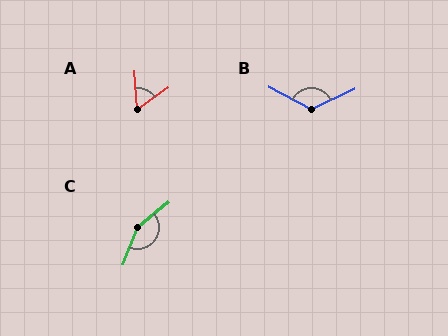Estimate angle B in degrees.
Approximately 127 degrees.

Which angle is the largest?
C, at approximately 151 degrees.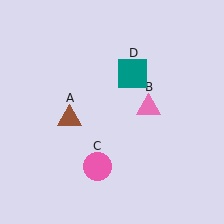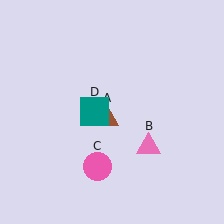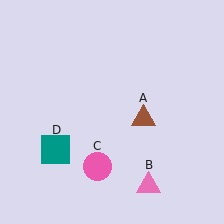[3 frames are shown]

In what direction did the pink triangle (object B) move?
The pink triangle (object B) moved down.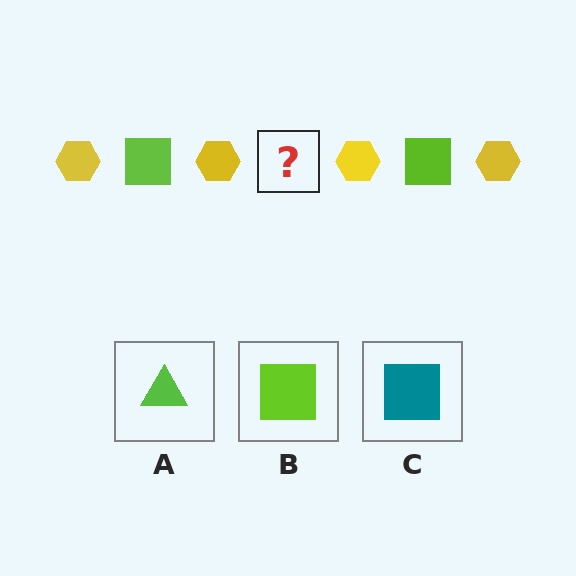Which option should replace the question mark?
Option B.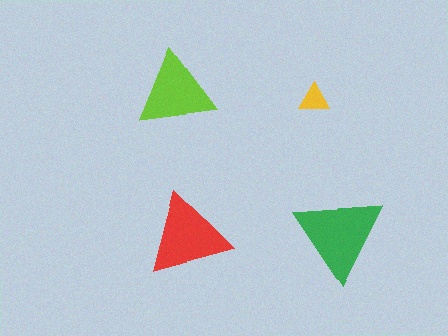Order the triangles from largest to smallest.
the green one, the red one, the lime one, the yellow one.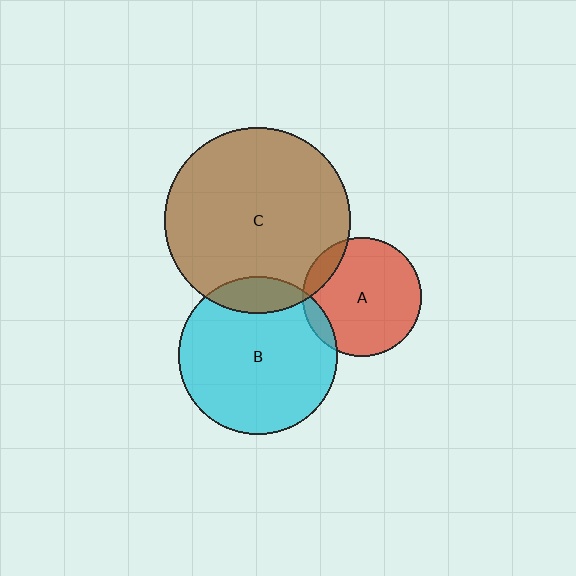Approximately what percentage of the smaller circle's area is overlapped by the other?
Approximately 10%.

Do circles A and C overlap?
Yes.